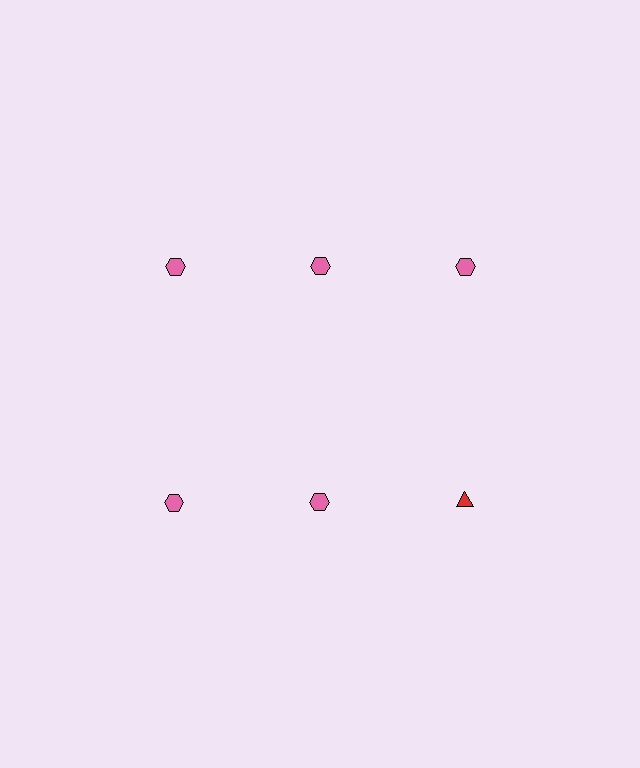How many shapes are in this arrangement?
There are 6 shapes arranged in a grid pattern.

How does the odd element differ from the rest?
It differs in both color (red instead of pink) and shape (triangle instead of hexagon).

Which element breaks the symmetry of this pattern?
The red triangle in the second row, center column breaks the symmetry. All other shapes are pink hexagons.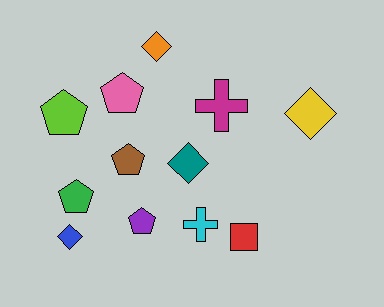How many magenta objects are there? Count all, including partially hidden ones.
There is 1 magenta object.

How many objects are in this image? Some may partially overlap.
There are 12 objects.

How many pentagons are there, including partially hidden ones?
There are 5 pentagons.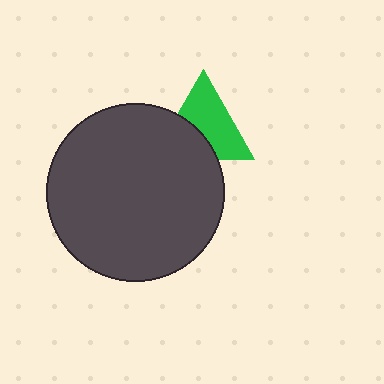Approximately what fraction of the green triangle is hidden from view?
Roughly 37% of the green triangle is hidden behind the dark gray circle.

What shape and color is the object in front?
The object in front is a dark gray circle.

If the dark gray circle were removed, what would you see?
You would see the complete green triangle.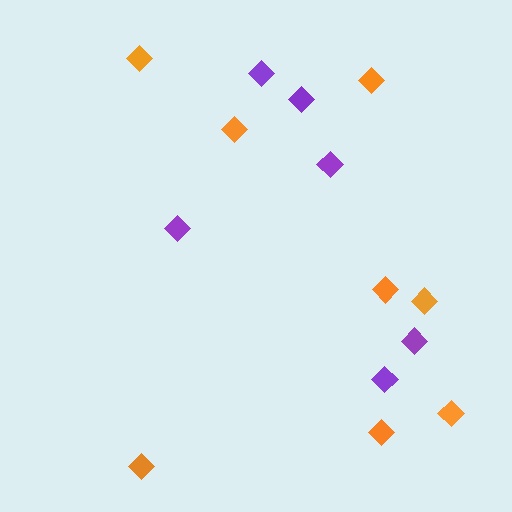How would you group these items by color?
There are 2 groups: one group of orange diamonds (8) and one group of purple diamonds (6).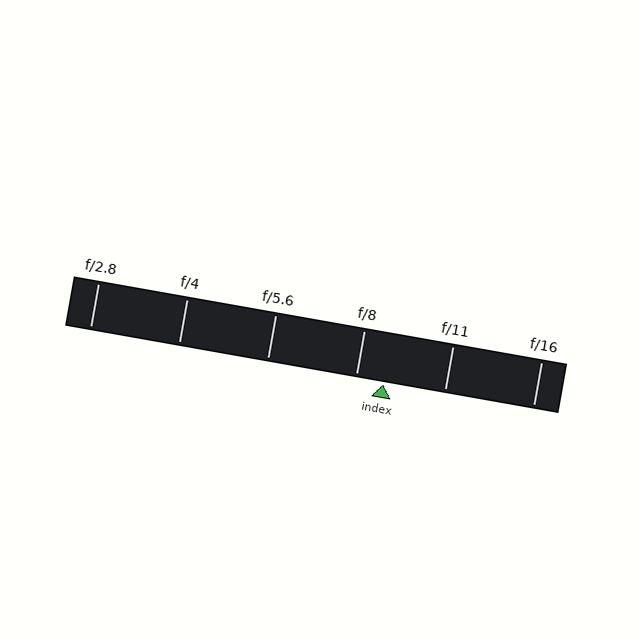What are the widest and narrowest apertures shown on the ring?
The widest aperture shown is f/2.8 and the narrowest is f/16.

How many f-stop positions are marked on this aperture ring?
There are 6 f-stop positions marked.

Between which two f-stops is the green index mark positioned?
The index mark is between f/8 and f/11.